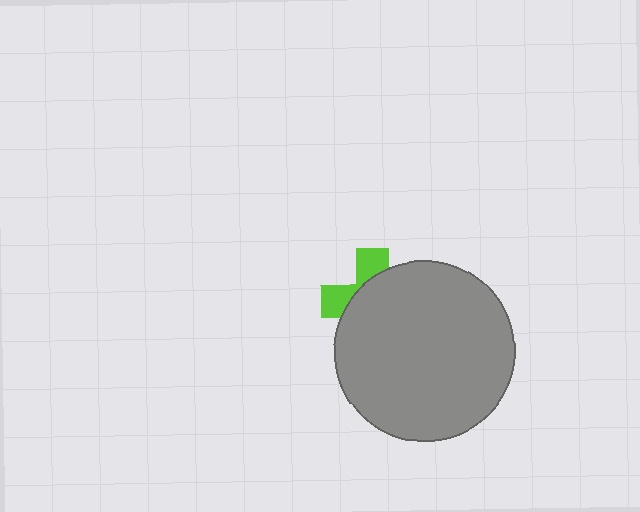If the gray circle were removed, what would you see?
You would see the complete lime cross.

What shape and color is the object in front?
The object in front is a gray circle.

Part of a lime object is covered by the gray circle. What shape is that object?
It is a cross.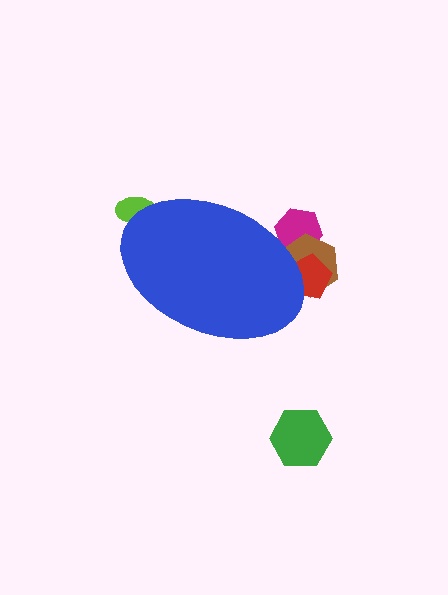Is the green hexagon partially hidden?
No, the green hexagon is fully visible.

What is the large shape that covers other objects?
A blue ellipse.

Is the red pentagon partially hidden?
Yes, the red pentagon is partially hidden behind the blue ellipse.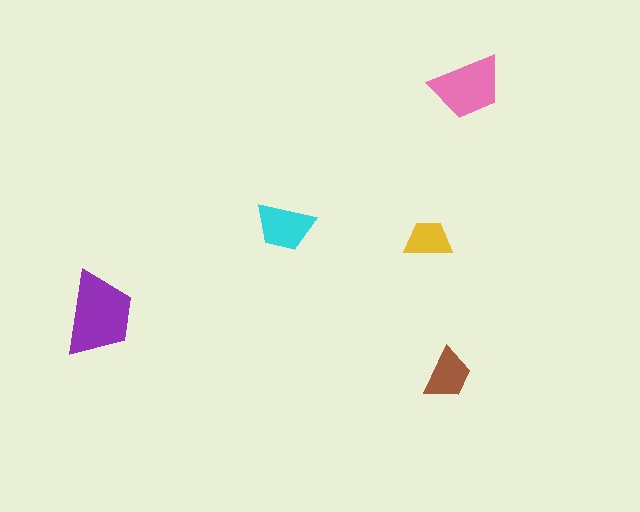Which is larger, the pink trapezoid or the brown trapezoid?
The pink one.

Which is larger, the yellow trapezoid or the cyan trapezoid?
The cyan one.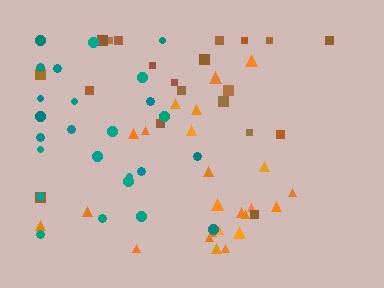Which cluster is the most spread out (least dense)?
Brown.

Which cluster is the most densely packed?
Orange.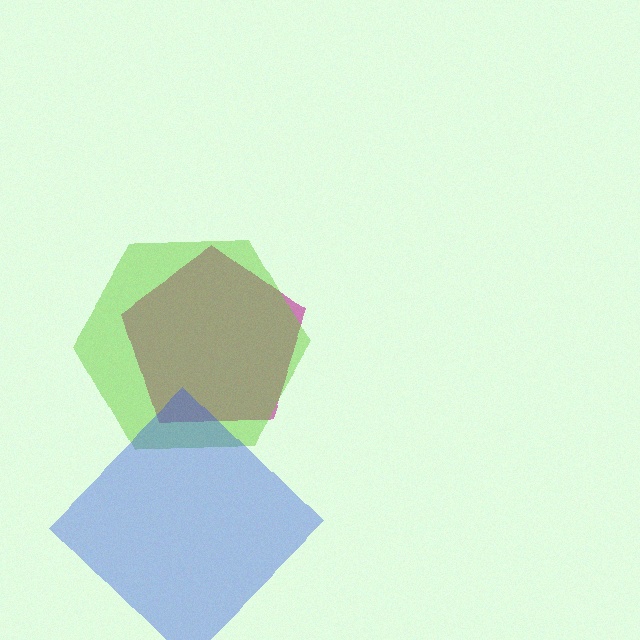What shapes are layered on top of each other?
The layered shapes are: a magenta pentagon, a lime hexagon, a blue diamond.